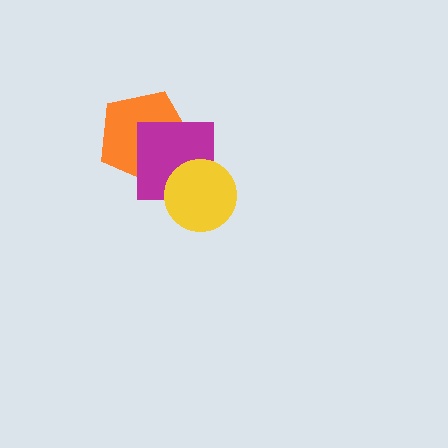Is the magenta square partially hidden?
Yes, it is partially covered by another shape.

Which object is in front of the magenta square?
The yellow circle is in front of the magenta square.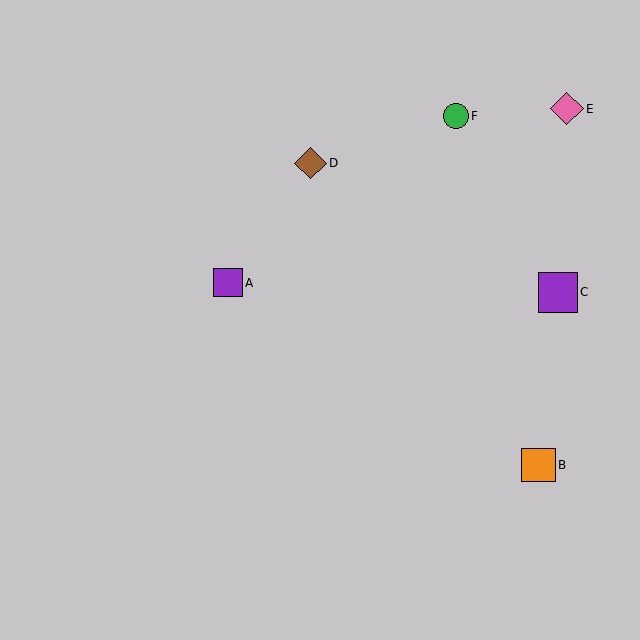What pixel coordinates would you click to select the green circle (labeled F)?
Click at (456, 116) to select the green circle F.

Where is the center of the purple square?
The center of the purple square is at (558, 292).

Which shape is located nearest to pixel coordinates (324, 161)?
The brown diamond (labeled D) at (311, 163) is nearest to that location.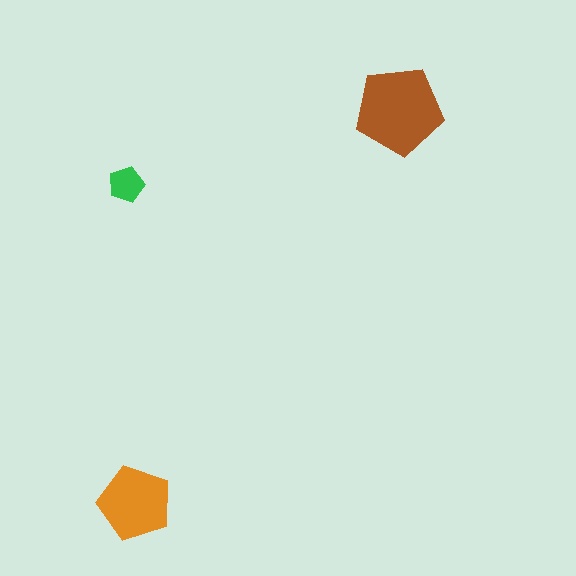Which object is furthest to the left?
The green pentagon is leftmost.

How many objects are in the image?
There are 3 objects in the image.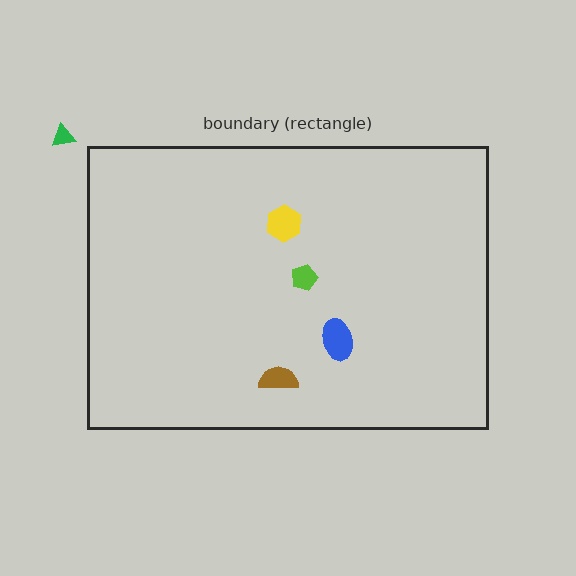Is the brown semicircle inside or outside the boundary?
Inside.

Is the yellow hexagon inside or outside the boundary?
Inside.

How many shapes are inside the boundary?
4 inside, 1 outside.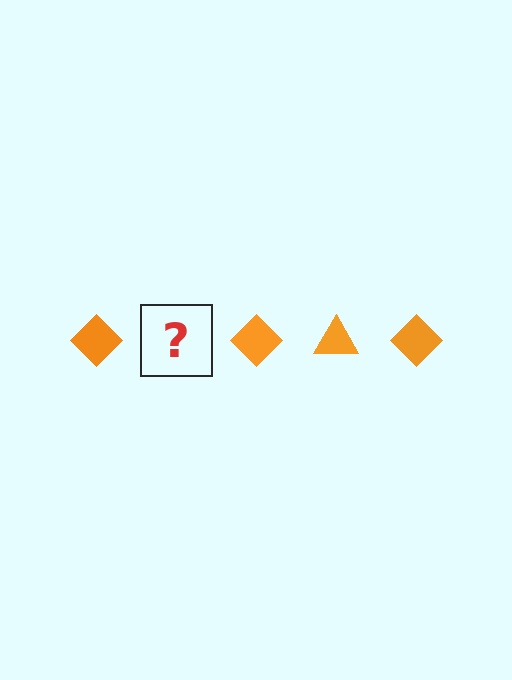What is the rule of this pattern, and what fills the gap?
The rule is that the pattern cycles through diamond, triangle shapes in orange. The gap should be filled with an orange triangle.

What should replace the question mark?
The question mark should be replaced with an orange triangle.